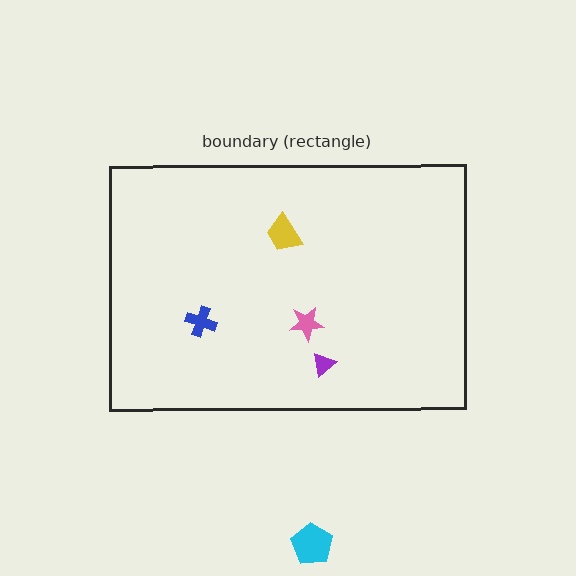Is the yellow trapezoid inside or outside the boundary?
Inside.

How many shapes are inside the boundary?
4 inside, 1 outside.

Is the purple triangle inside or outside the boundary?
Inside.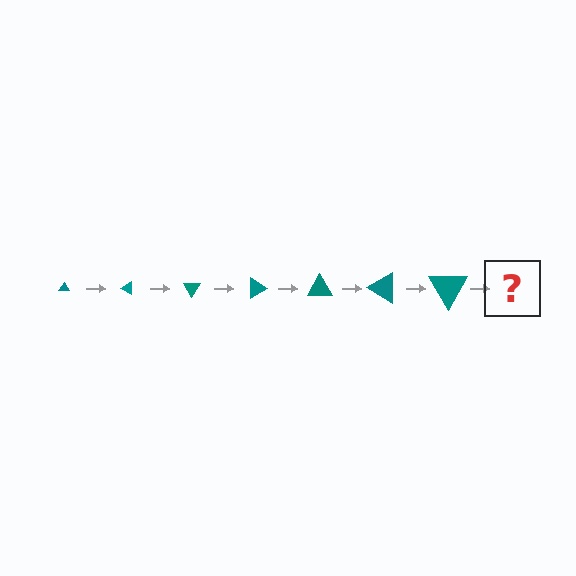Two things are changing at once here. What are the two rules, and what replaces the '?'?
The two rules are that the triangle grows larger each step and it rotates 30 degrees each step. The '?' should be a triangle, larger than the previous one and rotated 210 degrees from the start.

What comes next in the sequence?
The next element should be a triangle, larger than the previous one and rotated 210 degrees from the start.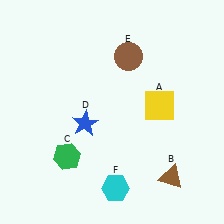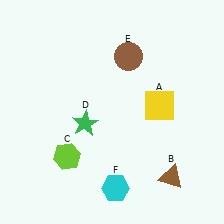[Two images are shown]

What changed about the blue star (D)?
In Image 1, D is blue. In Image 2, it changed to green.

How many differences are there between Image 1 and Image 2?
There are 2 differences between the two images.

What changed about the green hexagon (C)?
In Image 1, C is green. In Image 2, it changed to lime.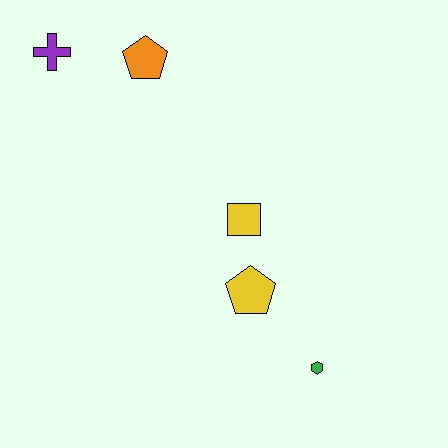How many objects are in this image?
There are 5 objects.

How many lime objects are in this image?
There are no lime objects.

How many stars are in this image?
There are no stars.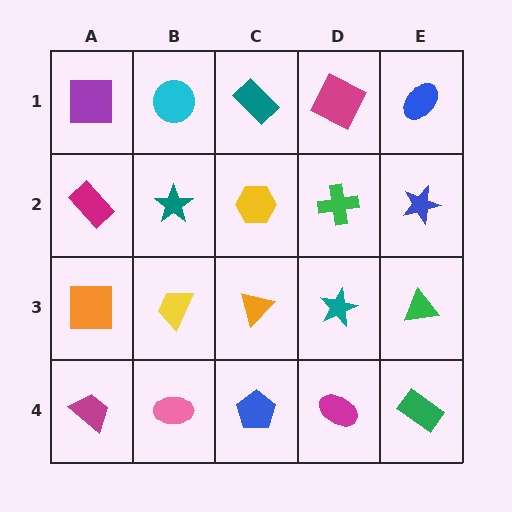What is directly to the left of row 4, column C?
A pink ellipse.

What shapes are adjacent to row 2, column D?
A magenta square (row 1, column D), a teal star (row 3, column D), a yellow hexagon (row 2, column C), a blue star (row 2, column E).